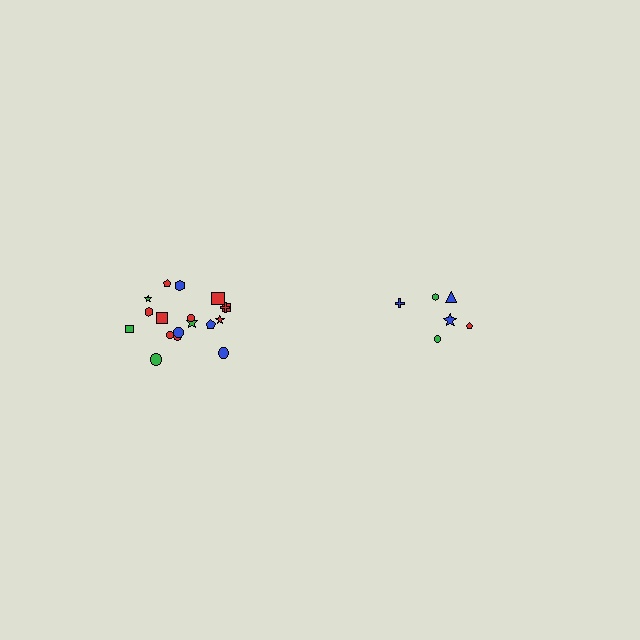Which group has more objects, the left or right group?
The left group.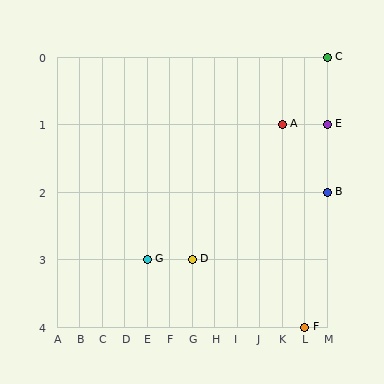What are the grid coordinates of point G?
Point G is at grid coordinates (E, 3).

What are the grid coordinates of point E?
Point E is at grid coordinates (M, 1).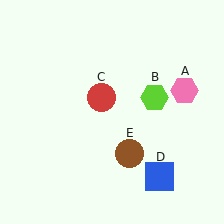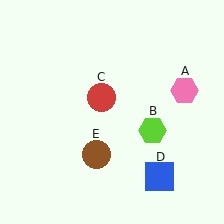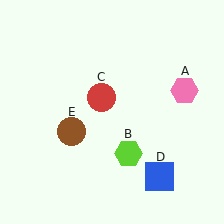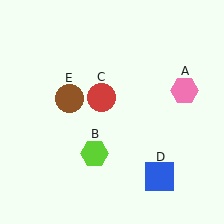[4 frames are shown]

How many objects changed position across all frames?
2 objects changed position: lime hexagon (object B), brown circle (object E).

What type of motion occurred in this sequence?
The lime hexagon (object B), brown circle (object E) rotated clockwise around the center of the scene.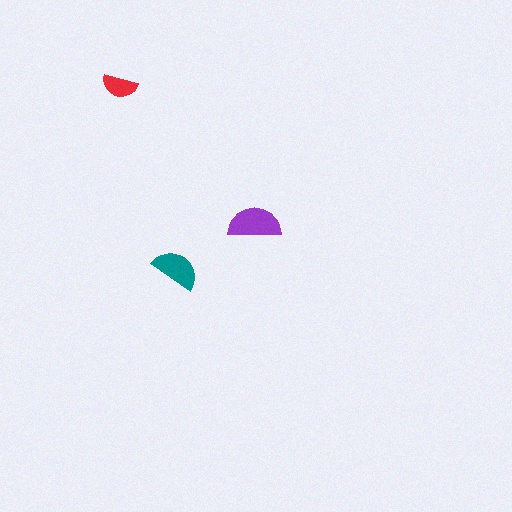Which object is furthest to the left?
The red semicircle is leftmost.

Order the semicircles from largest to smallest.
the purple one, the teal one, the red one.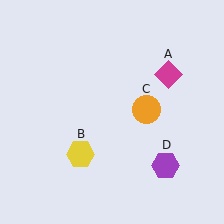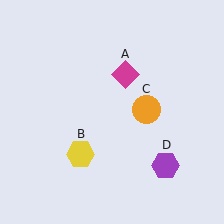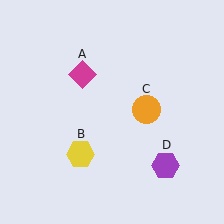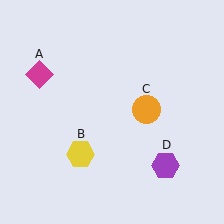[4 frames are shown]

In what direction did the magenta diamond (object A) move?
The magenta diamond (object A) moved left.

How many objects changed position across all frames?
1 object changed position: magenta diamond (object A).